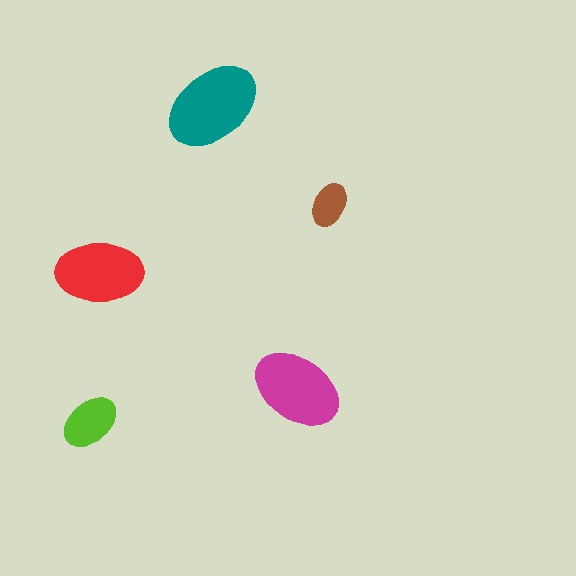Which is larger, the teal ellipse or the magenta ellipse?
The teal one.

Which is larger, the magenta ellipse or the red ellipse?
The magenta one.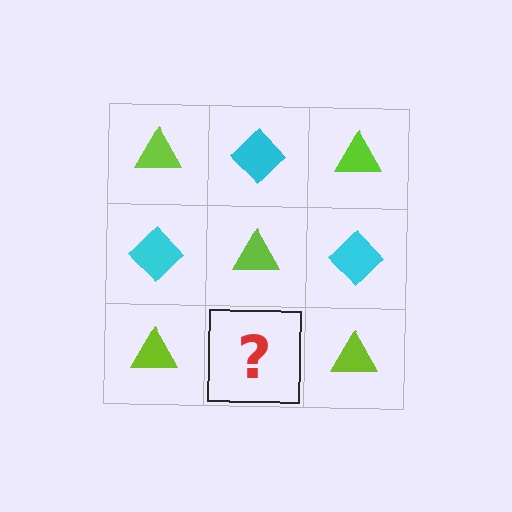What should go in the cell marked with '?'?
The missing cell should contain a cyan diamond.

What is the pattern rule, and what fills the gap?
The rule is that it alternates lime triangle and cyan diamond in a checkerboard pattern. The gap should be filled with a cyan diamond.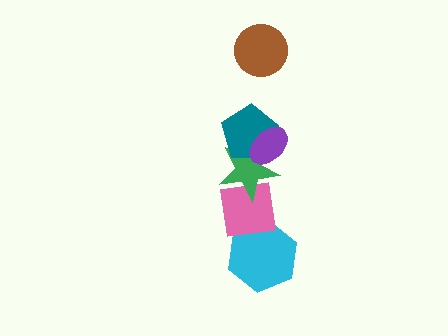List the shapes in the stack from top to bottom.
From top to bottom: the brown circle, the purple ellipse, the teal pentagon, the green star, the pink square, the cyan hexagon.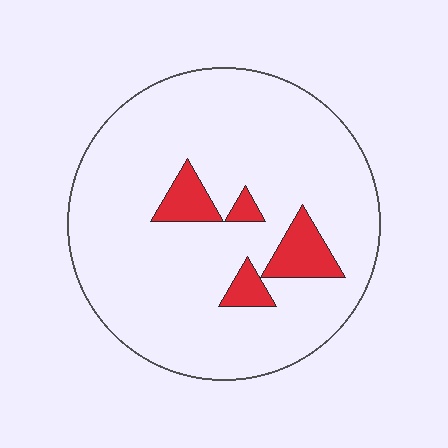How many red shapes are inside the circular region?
4.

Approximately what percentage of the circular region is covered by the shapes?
Approximately 10%.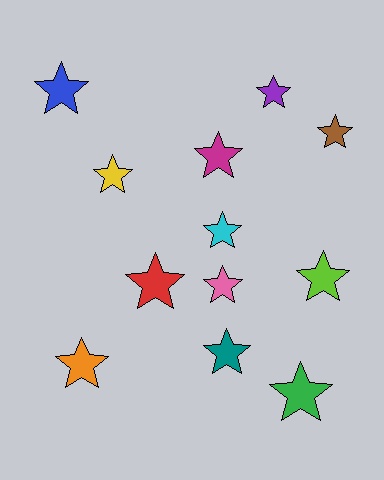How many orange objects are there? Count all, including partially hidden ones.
There is 1 orange object.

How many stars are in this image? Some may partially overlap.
There are 12 stars.